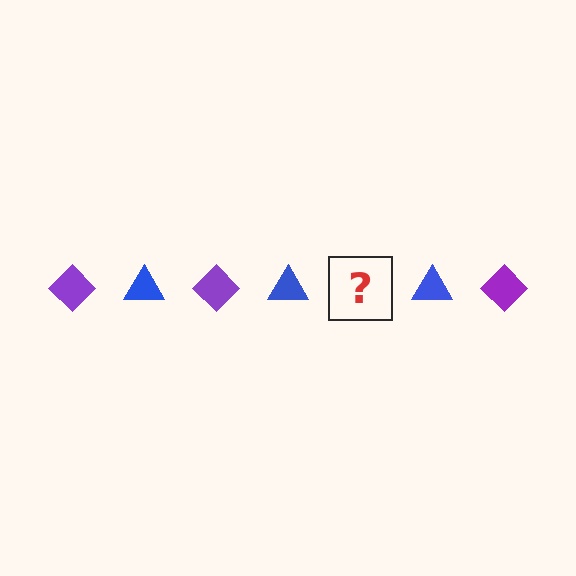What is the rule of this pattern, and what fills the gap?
The rule is that the pattern alternates between purple diamond and blue triangle. The gap should be filled with a purple diamond.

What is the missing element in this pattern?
The missing element is a purple diamond.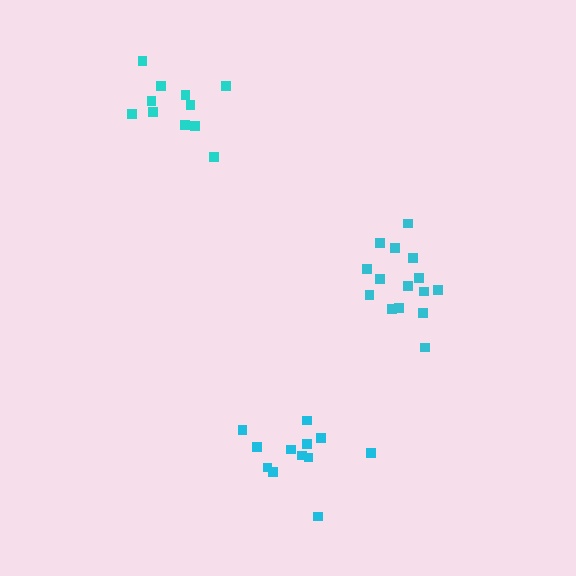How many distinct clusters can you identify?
There are 3 distinct clusters.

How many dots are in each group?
Group 1: 12 dots, Group 2: 11 dots, Group 3: 15 dots (38 total).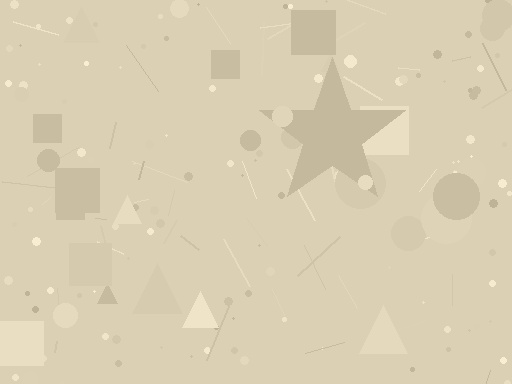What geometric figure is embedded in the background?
A star is embedded in the background.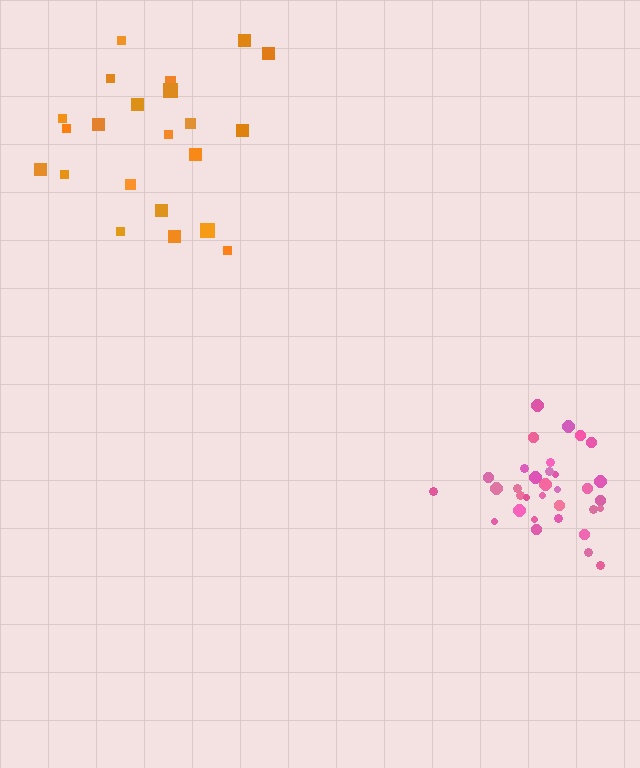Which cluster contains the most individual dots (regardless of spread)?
Pink (33).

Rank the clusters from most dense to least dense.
pink, orange.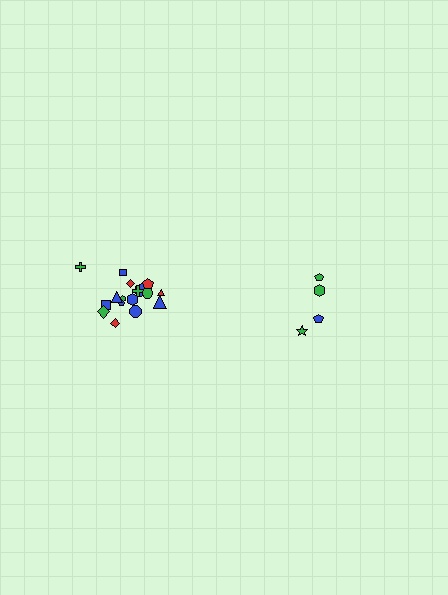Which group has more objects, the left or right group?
The left group.